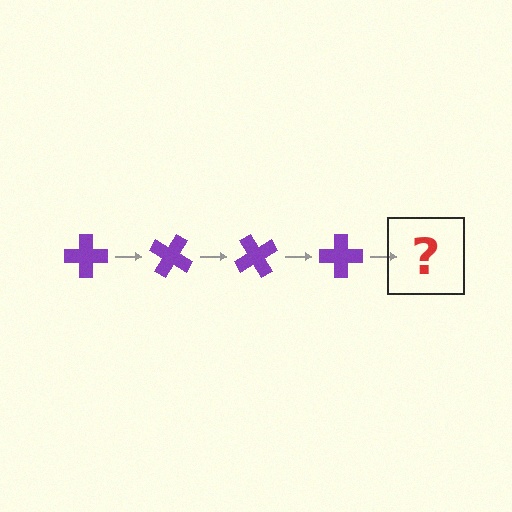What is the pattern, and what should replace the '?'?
The pattern is that the cross rotates 30 degrees each step. The '?' should be a purple cross rotated 120 degrees.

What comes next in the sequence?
The next element should be a purple cross rotated 120 degrees.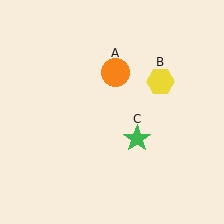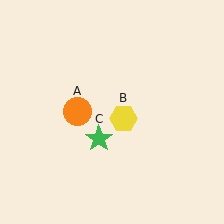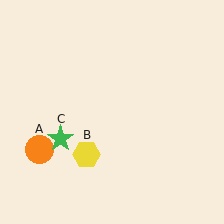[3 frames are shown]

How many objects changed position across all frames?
3 objects changed position: orange circle (object A), yellow hexagon (object B), green star (object C).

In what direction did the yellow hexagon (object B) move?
The yellow hexagon (object B) moved down and to the left.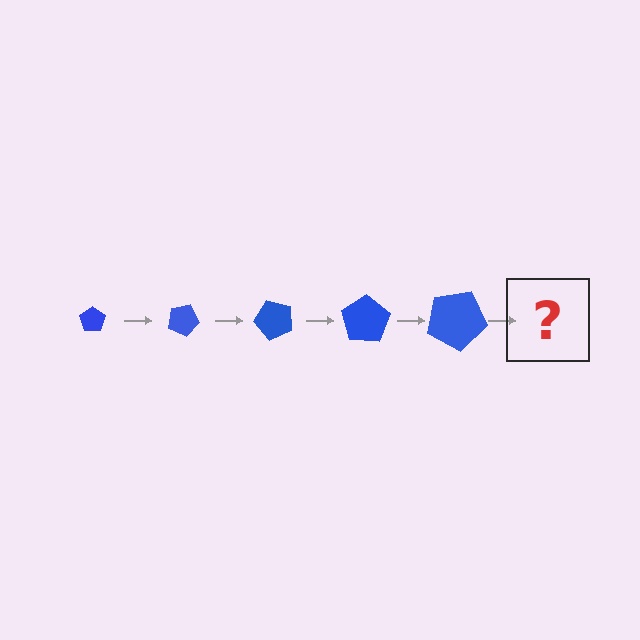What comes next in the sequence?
The next element should be a pentagon, larger than the previous one and rotated 125 degrees from the start.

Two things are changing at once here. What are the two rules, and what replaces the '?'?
The two rules are that the pentagon grows larger each step and it rotates 25 degrees each step. The '?' should be a pentagon, larger than the previous one and rotated 125 degrees from the start.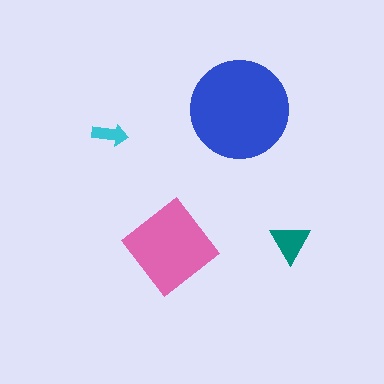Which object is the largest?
The blue circle.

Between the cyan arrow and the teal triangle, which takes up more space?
The teal triangle.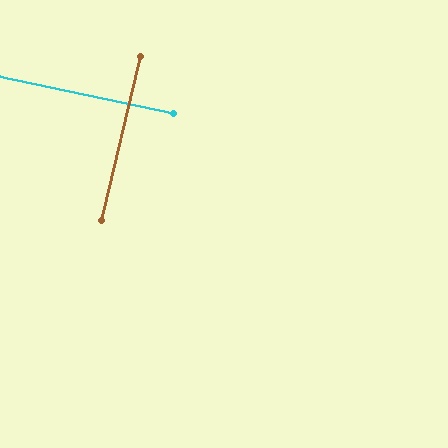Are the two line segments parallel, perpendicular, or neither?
Perpendicular — they meet at approximately 88°.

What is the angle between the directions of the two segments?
Approximately 88 degrees.